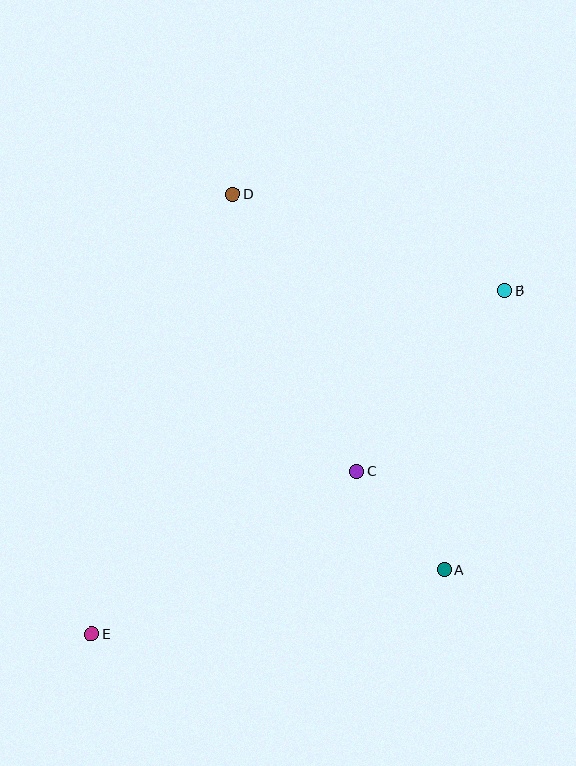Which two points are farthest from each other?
Points B and E are farthest from each other.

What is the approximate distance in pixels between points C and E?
The distance between C and E is approximately 311 pixels.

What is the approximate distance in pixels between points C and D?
The distance between C and D is approximately 304 pixels.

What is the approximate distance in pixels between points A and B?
The distance between A and B is approximately 285 pixels.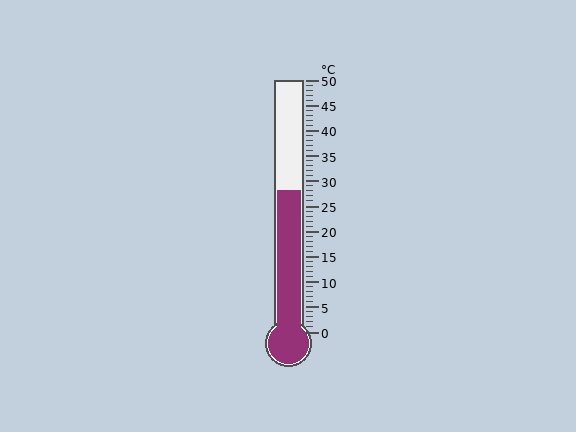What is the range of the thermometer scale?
The thermometer scale ranges from 0°C to 50°C.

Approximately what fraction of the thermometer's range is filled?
The thermometer is filled to approximately 55% of its range.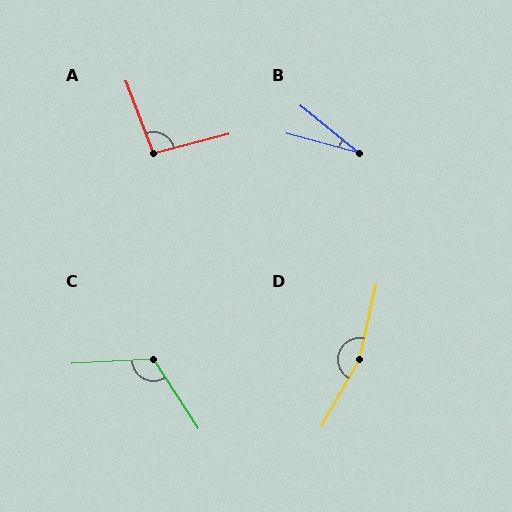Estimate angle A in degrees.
Approximately 97 degrees.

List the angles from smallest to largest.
B (24°), A (97°), C (119°), D (163°).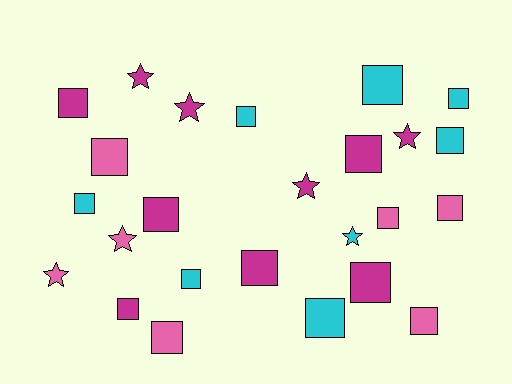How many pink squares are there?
There are 5 pink squares.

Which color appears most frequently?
Magenta, with 10 objects.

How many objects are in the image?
There are 25 objects.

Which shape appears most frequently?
Square, with 18 objects.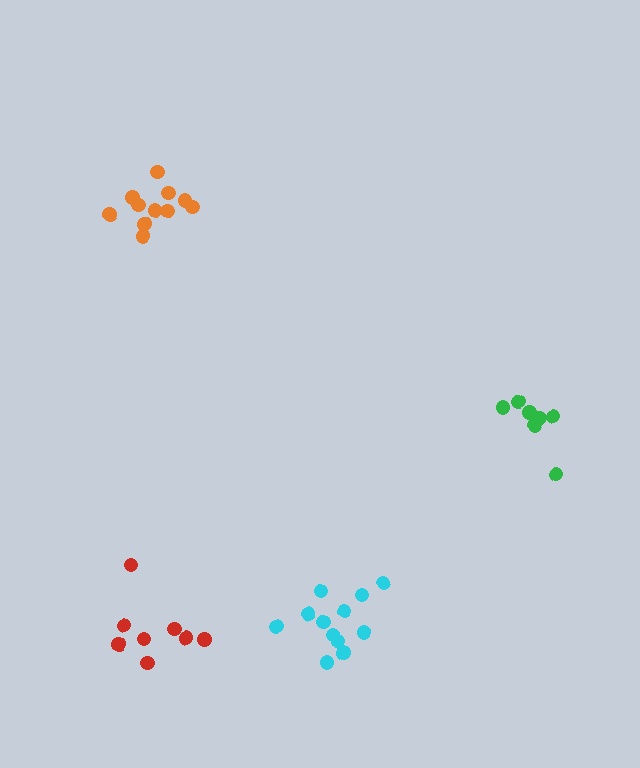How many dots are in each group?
Group 1: 11 dots, Group 2: 8 dots, Group 3: 12 dots, Group 4: 8 dots (39 total).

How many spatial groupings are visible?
There are 4 spatial groupings.